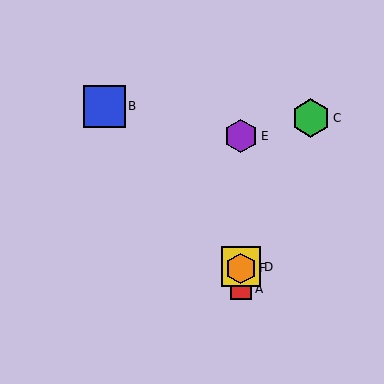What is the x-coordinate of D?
Object D is at x≈241.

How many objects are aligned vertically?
4 objects (A, D, E, F) are aligned vertically.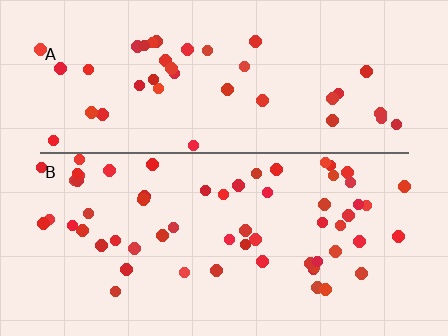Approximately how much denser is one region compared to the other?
Approximately 1.5× — region B over region A.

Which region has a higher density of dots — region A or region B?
B (the bottom).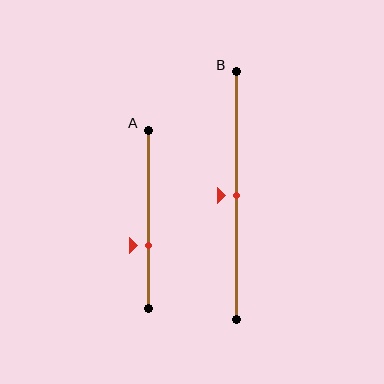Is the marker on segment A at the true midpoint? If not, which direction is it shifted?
No, the marker on segment A is shifted downward by about 15% of the segment length.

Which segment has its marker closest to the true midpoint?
Segment B has its marker closest to the true midpoint.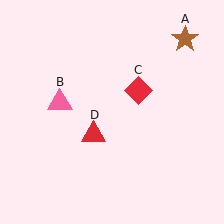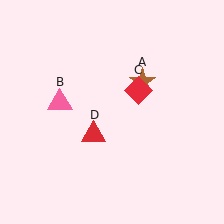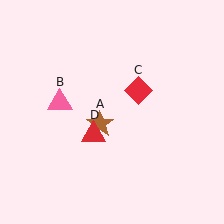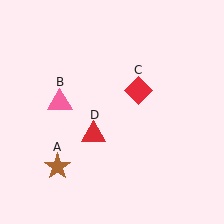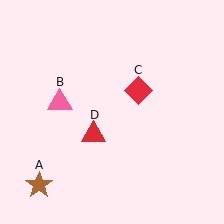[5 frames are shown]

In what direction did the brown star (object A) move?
The brown star (object A) moved down and to the left.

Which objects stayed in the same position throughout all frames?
Pink triangle (object B) and red diamond (object C) and red triangle (object D) remained stationary.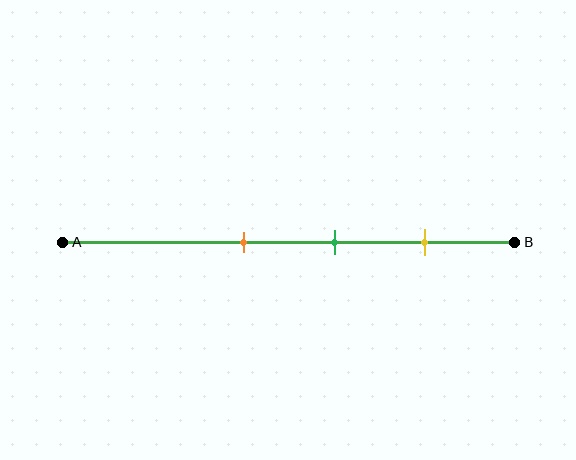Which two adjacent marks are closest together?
The orange and green marks are the closest adjacent pair.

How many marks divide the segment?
There are 3 marks dividing the segment.